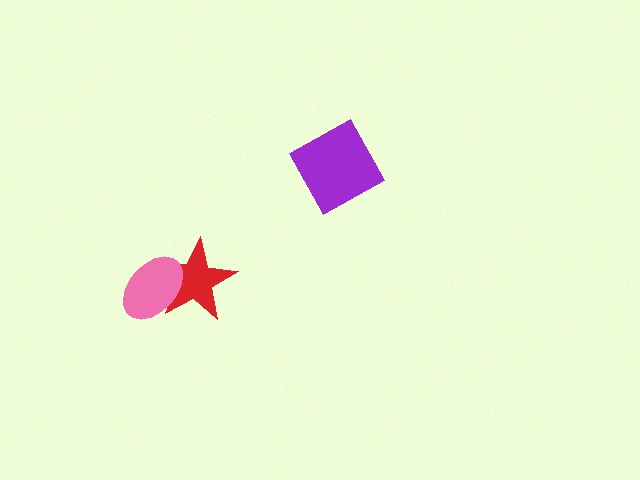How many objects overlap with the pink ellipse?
1 object overlaps with the pink ellipse.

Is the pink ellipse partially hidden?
No, no other shape covers it.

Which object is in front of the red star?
The pink ellipse is in front of the red star.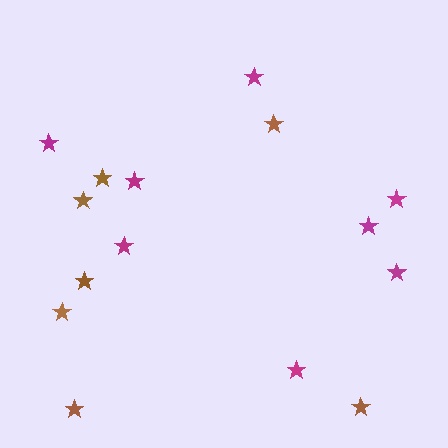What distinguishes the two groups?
There are 2 groups: one group of brown stars (7) and one group of magenta stars (8).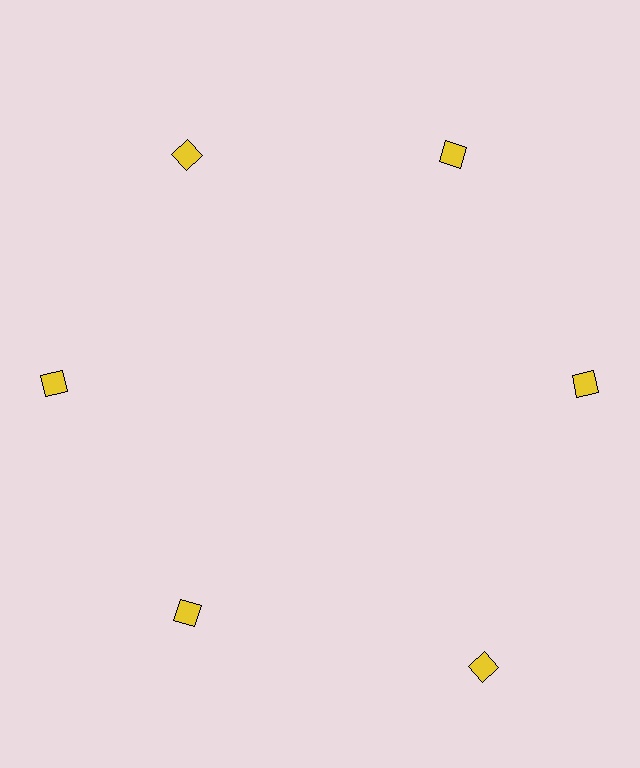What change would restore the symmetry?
The symmetry would be restored by moving it inward, back onto the ring so that all 6 squares sit at equal angles and equal distance from the center.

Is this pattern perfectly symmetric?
No. The 6 yellow squares are arranged in a ring, but one element near the 5 o'clock position is pushed outward from the center, breaking the 6-fold rotational symmetry.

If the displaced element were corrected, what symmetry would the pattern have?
It would have 6-fold rotational symmetry — the pattern would map onto itself every 60 degrees.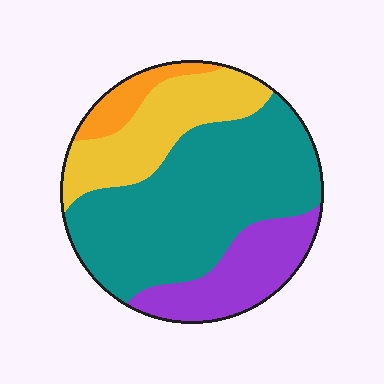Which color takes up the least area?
Orange, at roughly 5%.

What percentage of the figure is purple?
Purple takes up about one fifth (1/5) of the figure.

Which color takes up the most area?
Teal, at roughly 50%.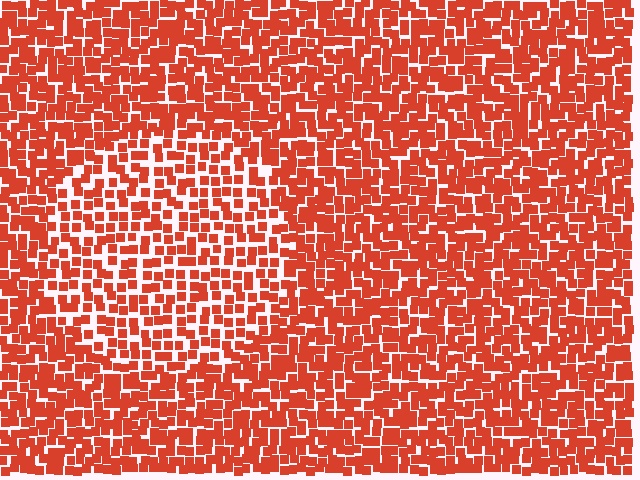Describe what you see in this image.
The image contains small red elements arranged at two different densities. A circle-shaped region is visible where the elements are less densely packed than the surrounding area.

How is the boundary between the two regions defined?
The boundary is defined by a change in element density (approximately 1.6x ratio). All elements are the same color, size, and shape.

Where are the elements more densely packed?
The elements are more densely packed outside the circle boundary.